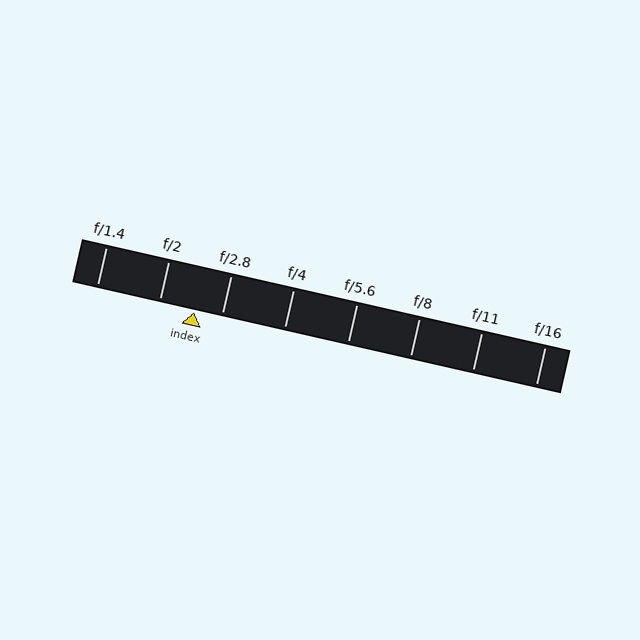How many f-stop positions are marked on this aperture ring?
There are 8 f-stop positions marked.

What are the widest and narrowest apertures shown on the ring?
The widest aperture shown is f/1.4 and the narrowest is f/16.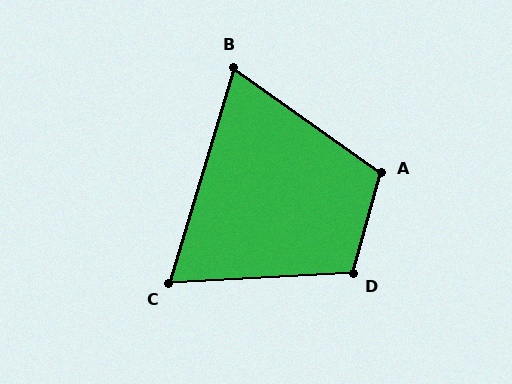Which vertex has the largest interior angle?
A, at approximately 110 degrees.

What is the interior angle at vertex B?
Approximately 71 degrees (acute).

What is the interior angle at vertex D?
Approximately 109 degrees (obtuse).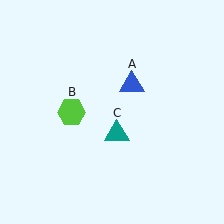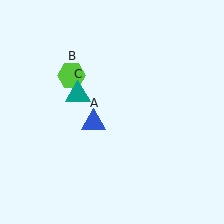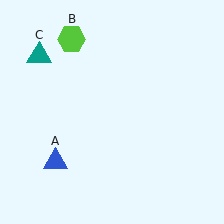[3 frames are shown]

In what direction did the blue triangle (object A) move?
The blue triangle (object A) moved down and to the left.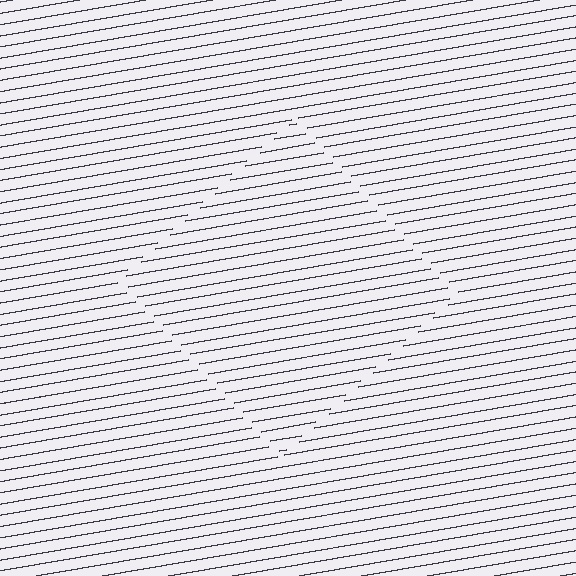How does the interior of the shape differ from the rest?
The interior of the shape contains the same grating, shifted by half a period — the contour is defined by the phase discontinuity where line-ends from the inner and outer gratings abut.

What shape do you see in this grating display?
An illusory square. The interior of the shape contains the same grating, shifted by half a period — the contour is defined by the phase discontinuity where line-ends from the inner and outer gratings abut.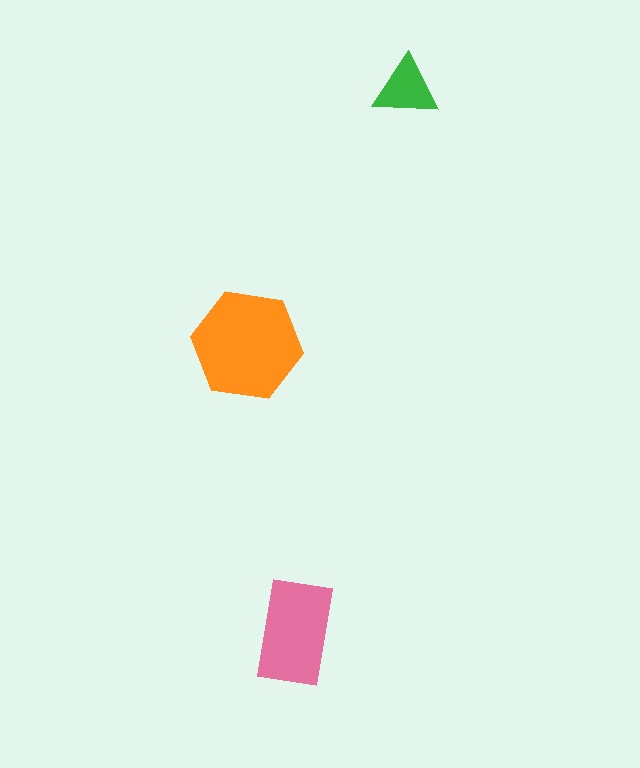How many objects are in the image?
There are 3 objects in the image.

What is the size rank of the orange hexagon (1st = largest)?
1st.